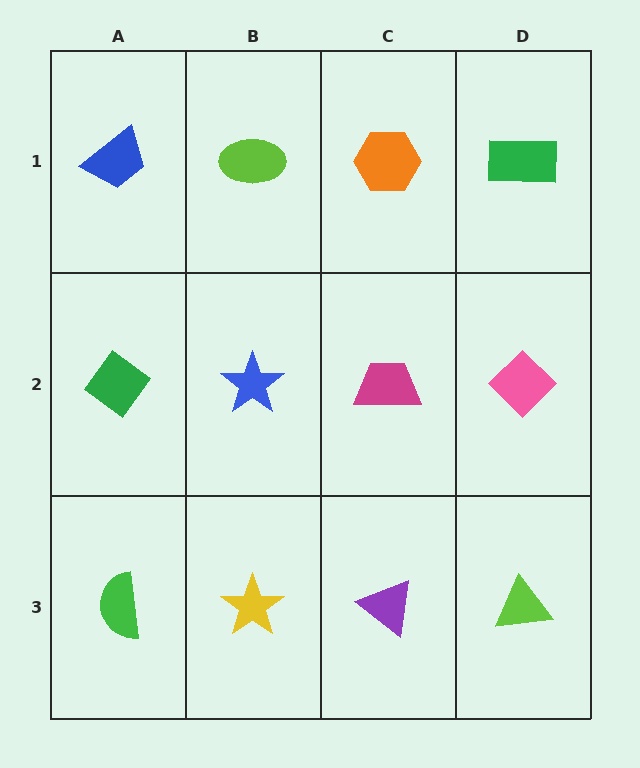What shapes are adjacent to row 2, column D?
A green rectangle (row 1, column D), a lime triangle (row 3, column D), a magenta trapezoid (row 2, column C).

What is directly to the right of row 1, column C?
A green rectangle.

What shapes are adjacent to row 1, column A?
A green diamond (row 2, column A), a lime ellipse (row 1, column B).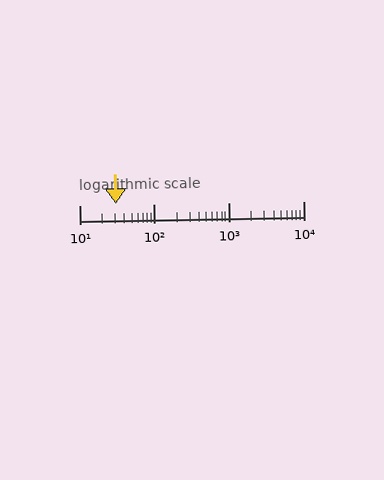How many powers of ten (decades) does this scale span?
The scale spans 3 decades, from 10 to 10000.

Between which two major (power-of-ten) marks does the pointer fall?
The pointer is between 10 and 100.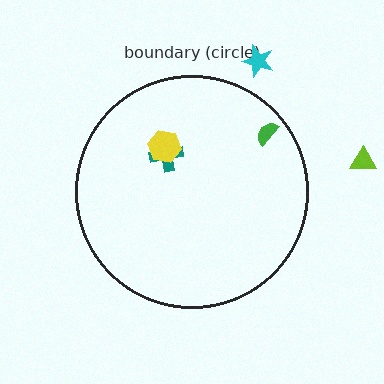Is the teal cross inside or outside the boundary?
Inside.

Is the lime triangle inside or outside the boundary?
Outside.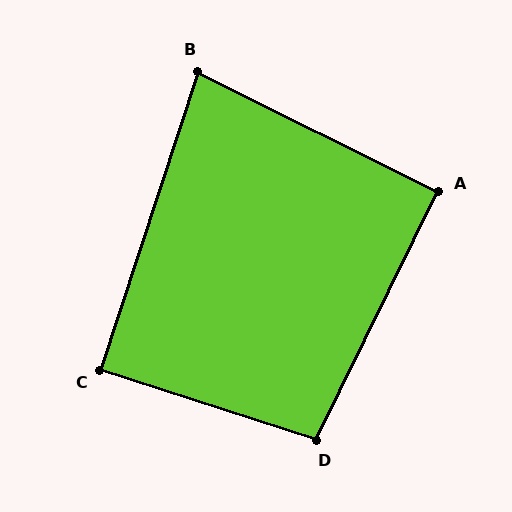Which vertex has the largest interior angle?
D, at approximately 98 degrees.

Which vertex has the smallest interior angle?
B, at approximately 82 degrees.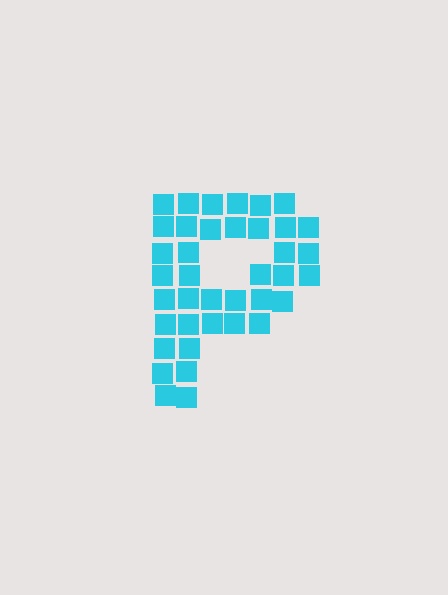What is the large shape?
The large shape is the letter P.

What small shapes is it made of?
It is made of small squares.